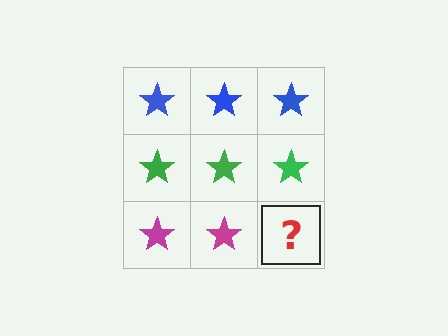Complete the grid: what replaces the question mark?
The question mark should be replaced with a magenta star.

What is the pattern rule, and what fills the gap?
The rule is that each row has a consistent color. The gap should be filled with a magenta star.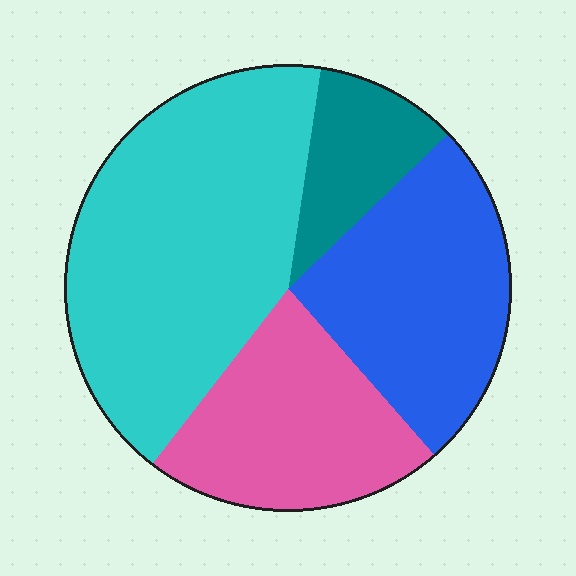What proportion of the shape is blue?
Blue takes up about one quarter (1/4) of the shape.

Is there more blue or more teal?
Blue.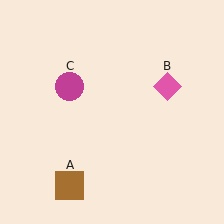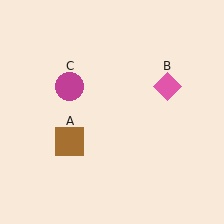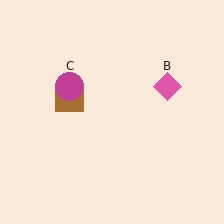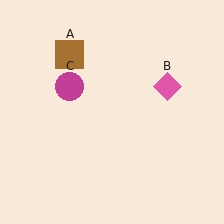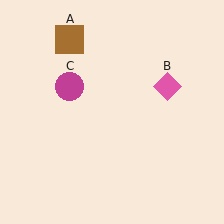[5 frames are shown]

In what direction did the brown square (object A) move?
The brown square (object A) moved up.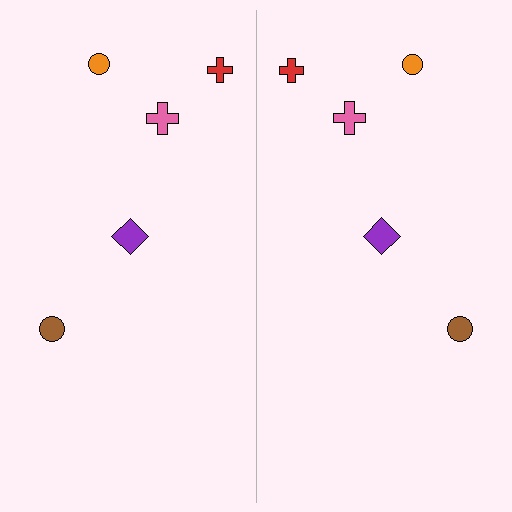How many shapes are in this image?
There are 10 shapes in this image.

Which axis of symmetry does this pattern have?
The pattern has a vertical axis of symmetry running through the center of the image.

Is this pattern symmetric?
Yes, this pattern has bilateral (reflection) symmetry.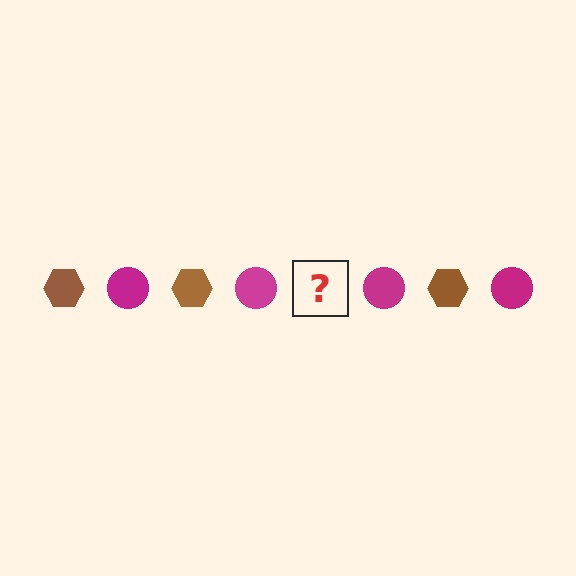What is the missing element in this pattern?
The missing element is a brown hexagon.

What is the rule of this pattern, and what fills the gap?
The rule is that the pattern alternates between brown hexagon and magenta circle. The gap should be filled with a brown hexagon.